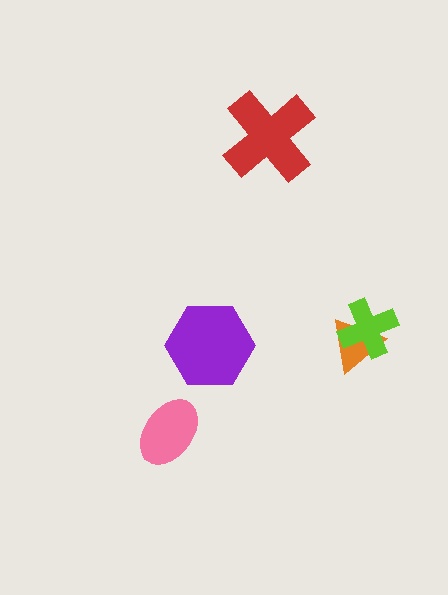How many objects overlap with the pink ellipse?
0 objects overlap with the pink ellipse.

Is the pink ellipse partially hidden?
No, no other shape covers it.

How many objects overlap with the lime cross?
1 object overlaps with the lime cross.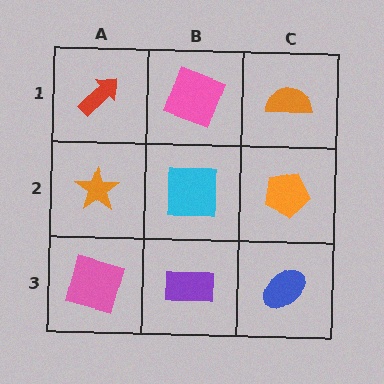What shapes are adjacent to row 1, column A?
An orange star (row 2, column A), a pink square (row 1, column B).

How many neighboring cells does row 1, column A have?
2.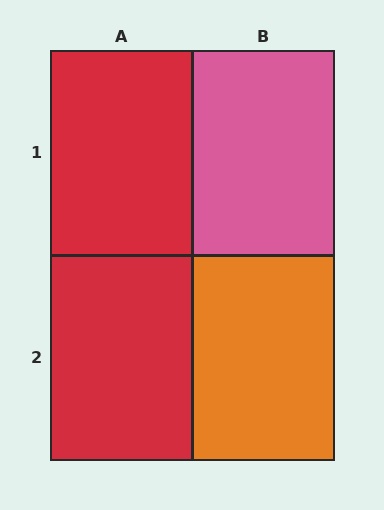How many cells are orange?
1 cell is orange.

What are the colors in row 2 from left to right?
Red, orange.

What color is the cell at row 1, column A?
Red.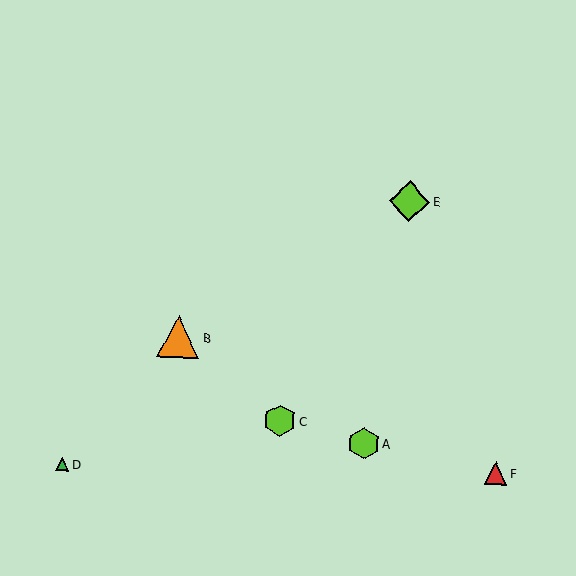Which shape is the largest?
The orange triangle (labeled B) is the largest.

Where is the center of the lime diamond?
The center of the lime diamond is at (409, 201).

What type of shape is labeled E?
Shape E is a lime diamond.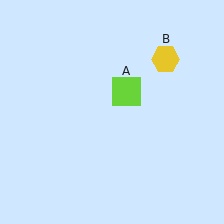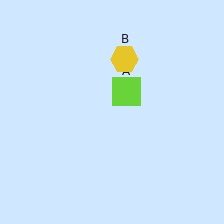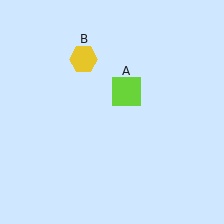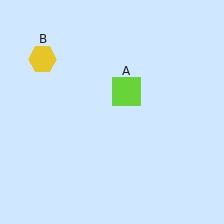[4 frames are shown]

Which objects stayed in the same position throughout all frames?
Lime square (object A) remained stationary.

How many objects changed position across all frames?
1 object changed position: yellow hexagon (object B).